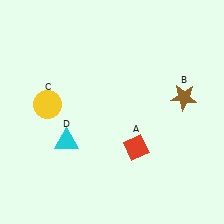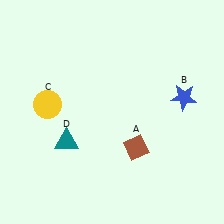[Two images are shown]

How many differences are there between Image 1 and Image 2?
There are 3 differences between the two images.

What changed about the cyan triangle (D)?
In Image 1, D is cyan. In Image 2, it changed to teal.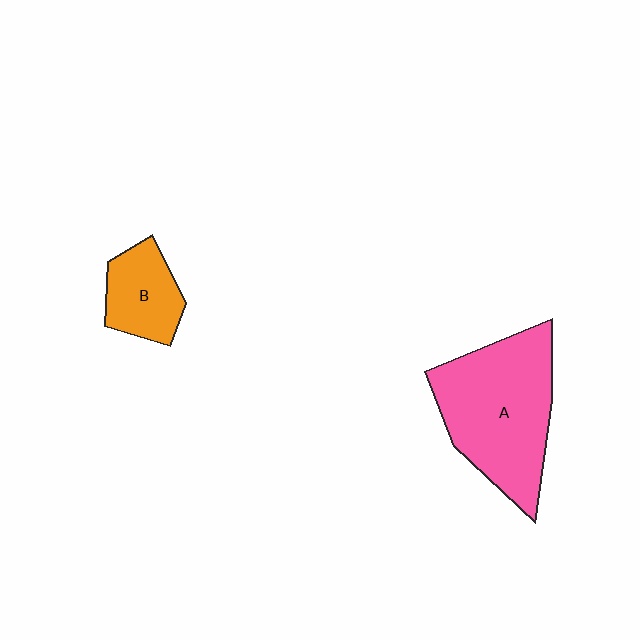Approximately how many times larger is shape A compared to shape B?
Approximately 2.4 times.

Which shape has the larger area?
Shape A (pink).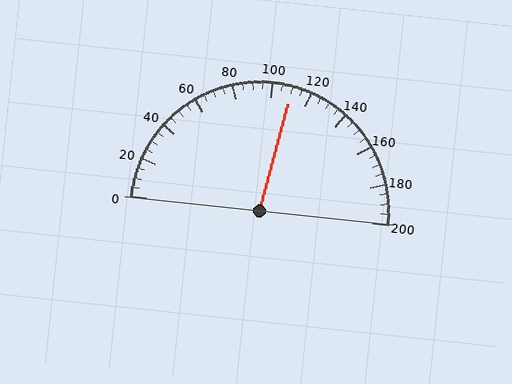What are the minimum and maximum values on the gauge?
The gauge ranges from 0 to 200.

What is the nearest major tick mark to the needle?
The nearest major tick mark is 120.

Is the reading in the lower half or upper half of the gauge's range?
The reading is in the upper half of the range (0 to 200).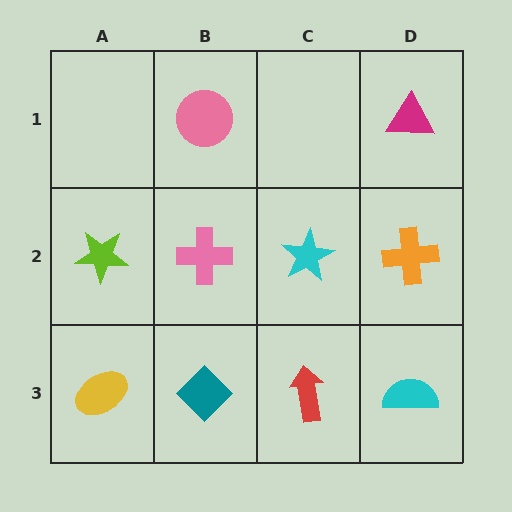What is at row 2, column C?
A cyan star.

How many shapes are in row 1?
2 shapes.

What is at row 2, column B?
A pink cross.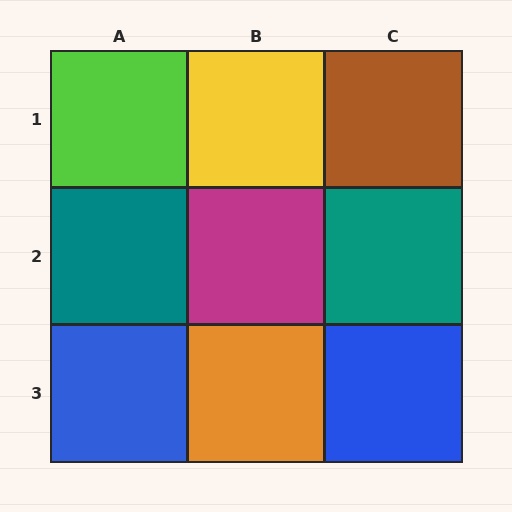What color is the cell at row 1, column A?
Lime.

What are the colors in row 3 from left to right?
Blue, orange, blue.